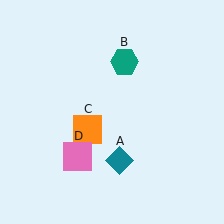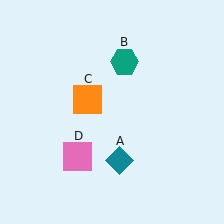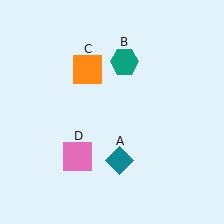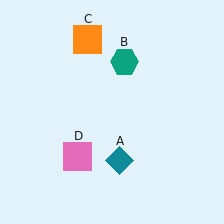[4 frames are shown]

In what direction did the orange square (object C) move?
The orange square (object C) moved up.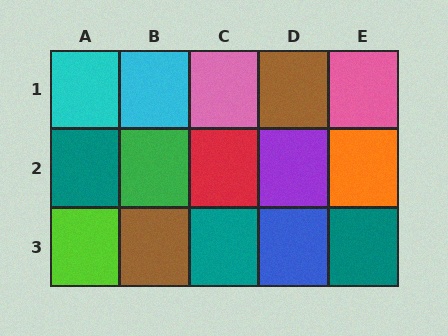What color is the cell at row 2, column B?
Green.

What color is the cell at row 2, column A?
Teal.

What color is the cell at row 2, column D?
Purple.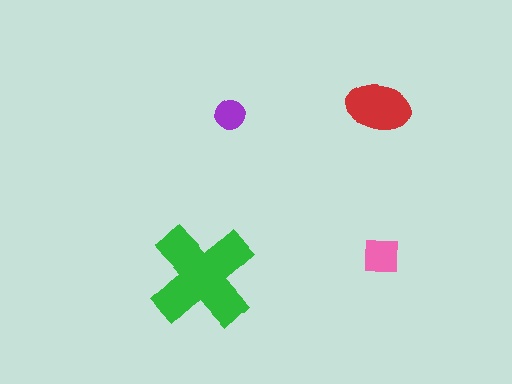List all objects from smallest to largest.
The purple circle, the pink square, the red ellipse, the green cross.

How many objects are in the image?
There are 4 objects in the image.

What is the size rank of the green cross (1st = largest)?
1st.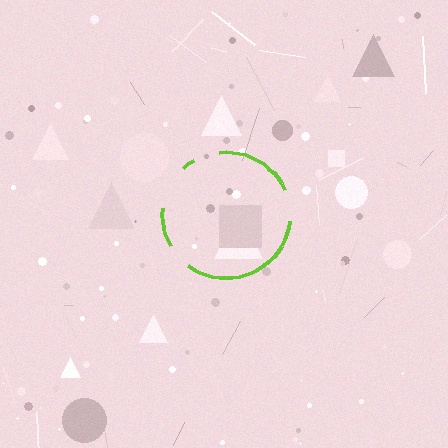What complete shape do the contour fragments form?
The contour fragments form a circle.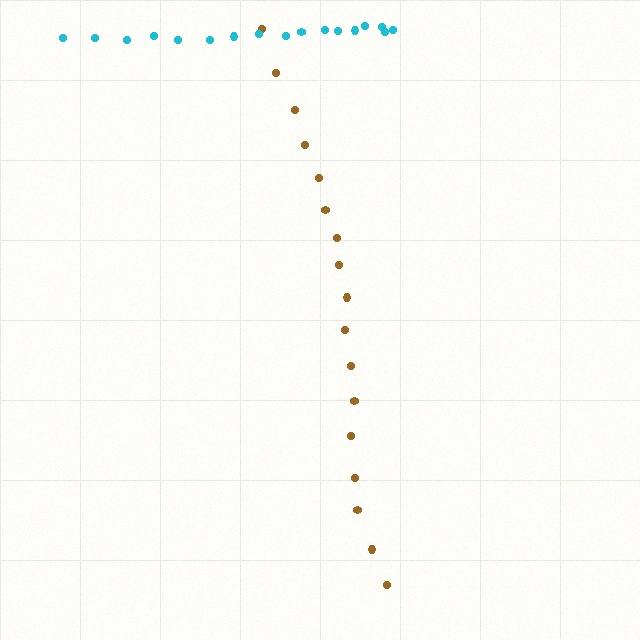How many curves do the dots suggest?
There are 2 distinct paths.